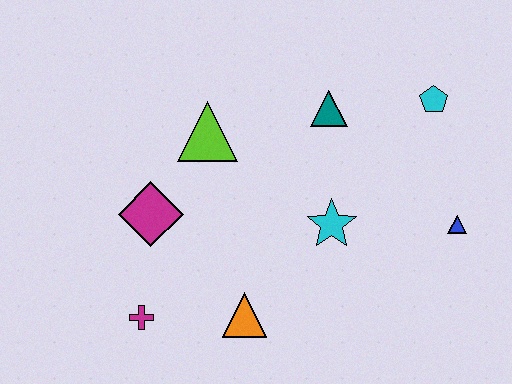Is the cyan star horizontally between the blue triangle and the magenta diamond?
Yes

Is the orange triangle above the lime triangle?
No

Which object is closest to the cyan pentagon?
The teal triangle is closest to the cyan pentagon.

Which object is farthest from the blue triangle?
The magenta cross is farthest from the blue triangle.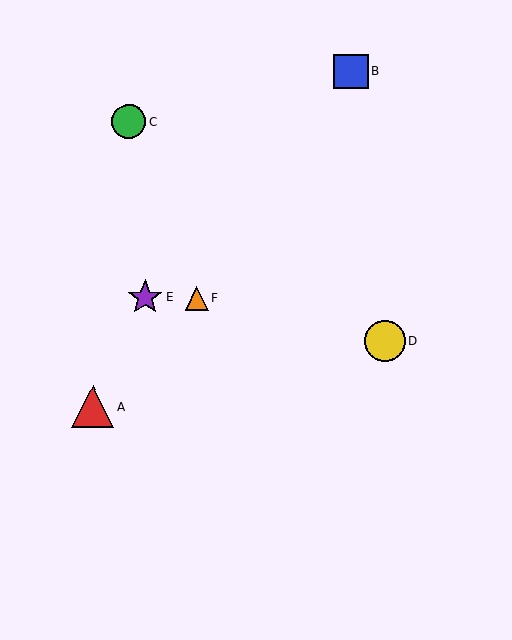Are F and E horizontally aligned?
Yes, both are at y≈298.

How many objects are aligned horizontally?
2 objects (E, F) are aligned horizontally.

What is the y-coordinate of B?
Object B is at y≈71.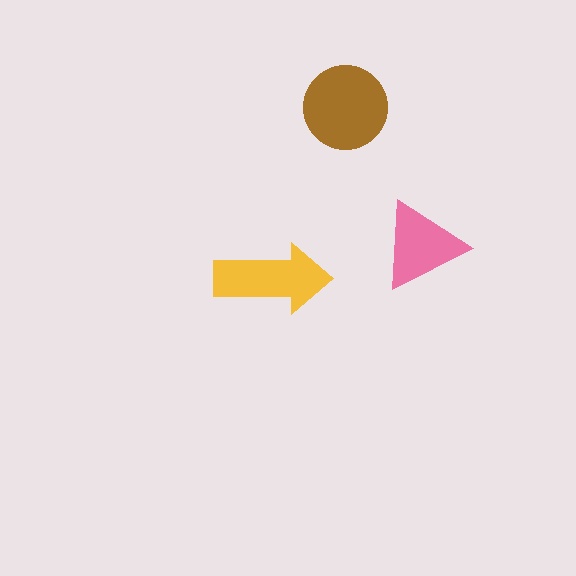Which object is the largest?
The brown circle.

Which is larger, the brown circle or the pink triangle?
The brown circle.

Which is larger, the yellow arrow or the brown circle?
The brown circle.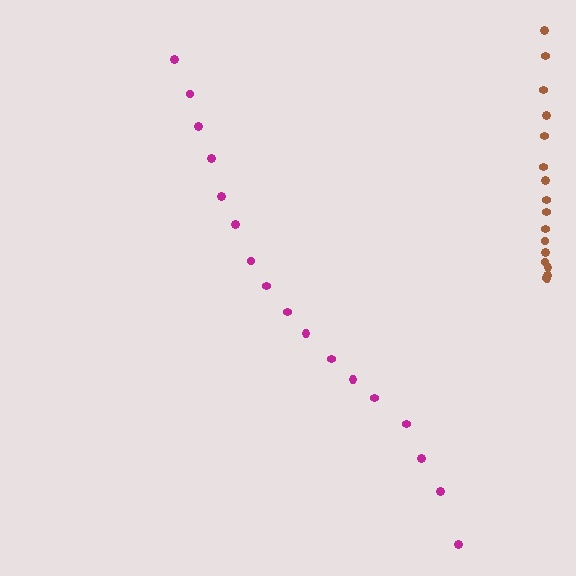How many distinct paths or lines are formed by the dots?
There are 2 distinct paths.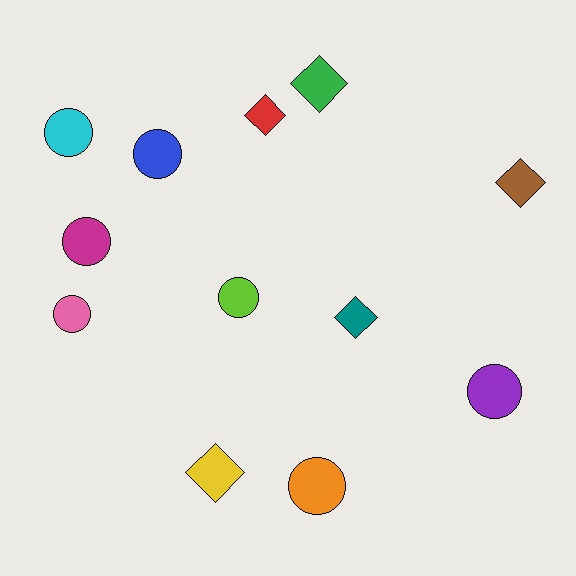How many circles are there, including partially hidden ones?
There are 7 circles.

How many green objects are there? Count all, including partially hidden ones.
There is 1 green object.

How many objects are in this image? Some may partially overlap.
There are 12 objects.